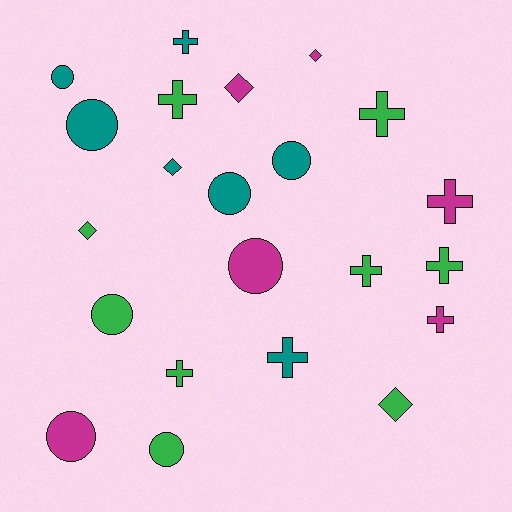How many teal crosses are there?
There are 2 teal crosses.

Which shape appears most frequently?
Cross, with 9 objects.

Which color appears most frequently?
Green, with 9 objects.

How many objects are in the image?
There are 22 objects.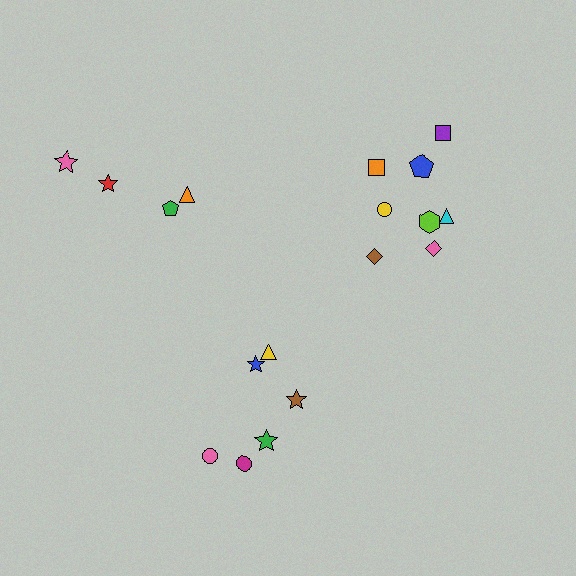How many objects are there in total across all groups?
There are 18 objects.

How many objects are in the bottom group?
There are 6 objects.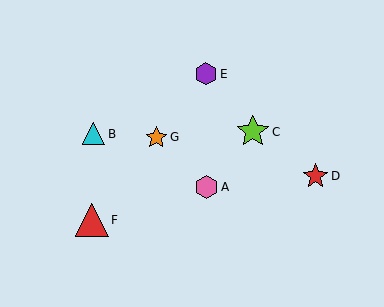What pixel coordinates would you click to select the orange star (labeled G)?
Click at (156, 137) to select the orange star G.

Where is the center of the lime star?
The center of the lime star is at (253, 132).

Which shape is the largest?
The lime star (labeled C) is the largest.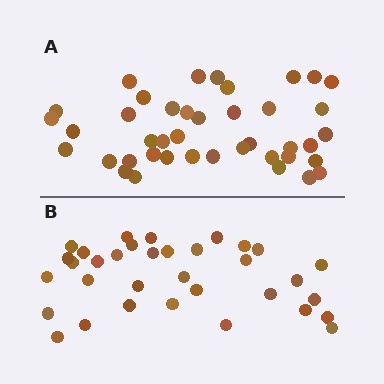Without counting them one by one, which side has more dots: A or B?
Region A (the top region) has more dots.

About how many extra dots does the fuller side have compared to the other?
Region A has roughly 8 or so more dots than region B.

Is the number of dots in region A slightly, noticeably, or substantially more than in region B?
Region A has only slightly more — the two regions are fairly close. The ratio is roughly 1.2 to 1.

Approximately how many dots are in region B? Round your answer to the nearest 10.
About 30 dots. (The exact count is 34, which rounds to 30.)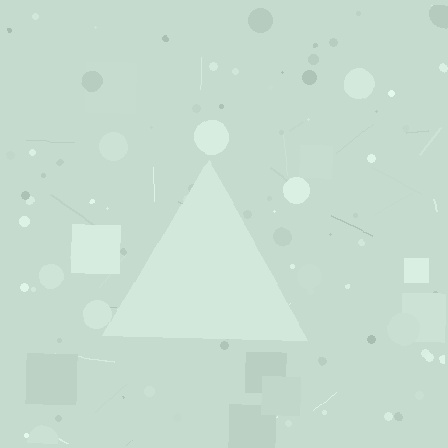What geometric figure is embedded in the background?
A triangle is embedded in the background.